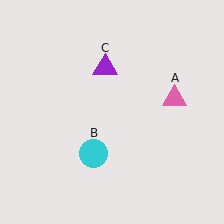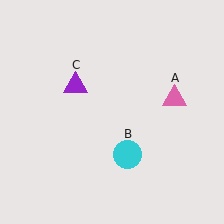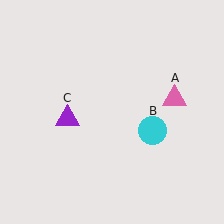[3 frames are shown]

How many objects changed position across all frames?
2 objects changed position: cyan circle (object B), purple triangle (object C).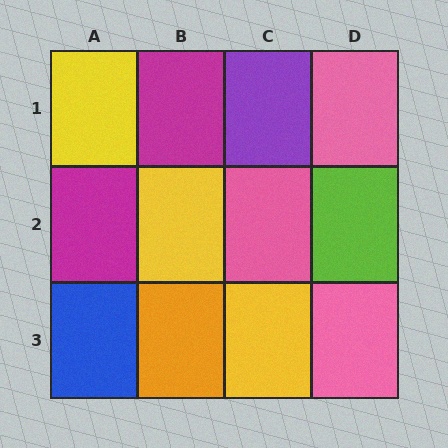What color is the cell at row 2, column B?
Yellow.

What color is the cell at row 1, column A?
Yellow.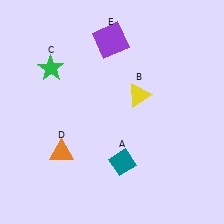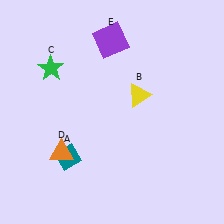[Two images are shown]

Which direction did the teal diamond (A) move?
The teal diamond (A) moved left.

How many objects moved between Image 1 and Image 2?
1 object moved between the two images.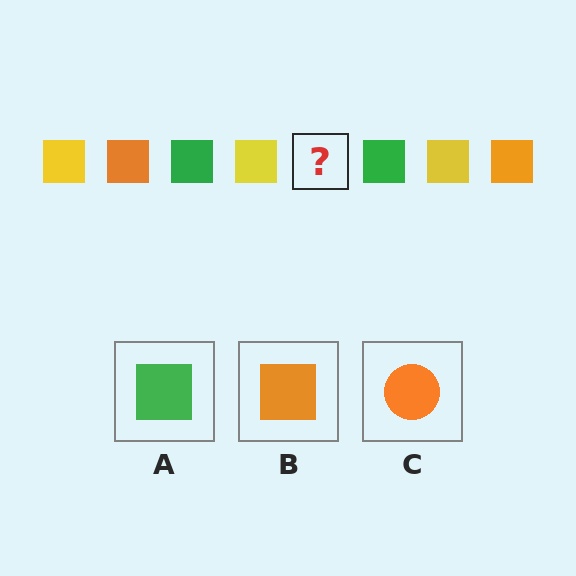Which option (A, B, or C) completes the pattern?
B.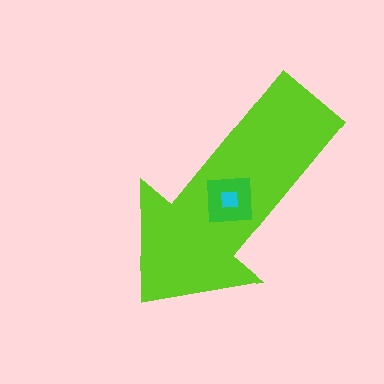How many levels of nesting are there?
3.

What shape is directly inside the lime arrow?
The green square.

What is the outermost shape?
The lime arrow.